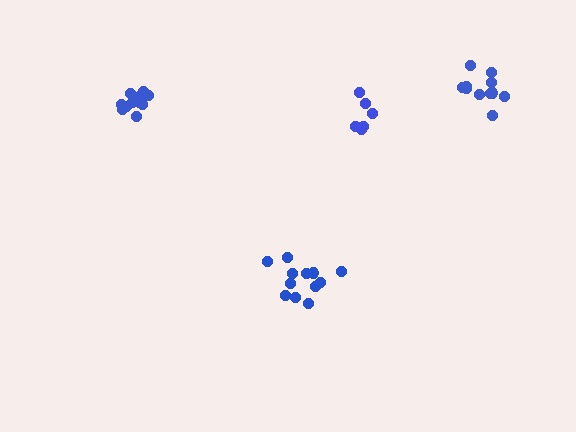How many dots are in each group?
Group 1: 12 dots, Group 2: 7 dots, Group 3: 12 dots, Group 4: 11 dots (42 total).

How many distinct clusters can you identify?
There are 4 distinct clusters.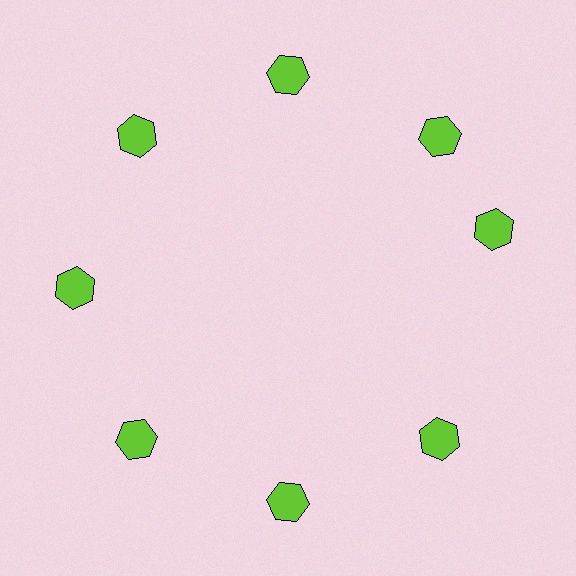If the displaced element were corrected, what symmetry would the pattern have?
It would have 8-fold rotational symmetry — the pattern would map onto itself every 45 degrees.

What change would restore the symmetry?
The symmetry would be restored by rotating it back into even spacing with its neighbors so that all 8 hexagons sit at equal angles and equal distance from the center.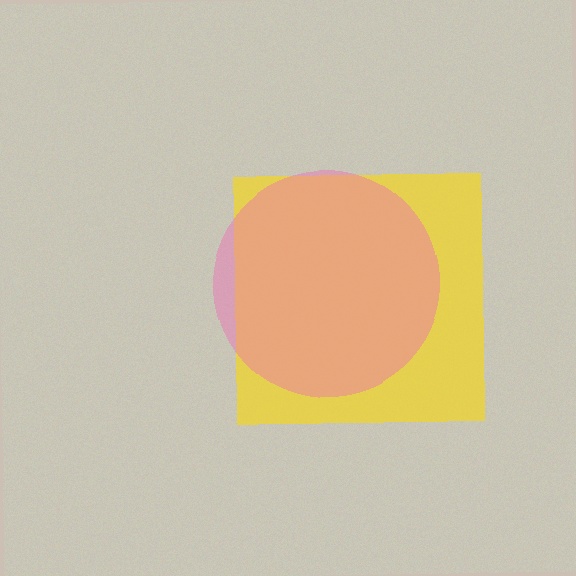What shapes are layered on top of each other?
The layered shapes are: a yellow square, a pink circle.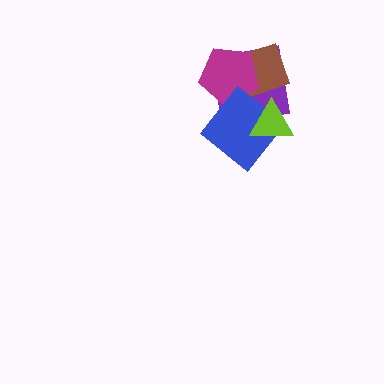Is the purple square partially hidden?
Yes, it is partially covered by another shape.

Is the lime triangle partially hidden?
No, no other shape covers it.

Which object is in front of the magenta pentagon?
The blue diamond is in front of the magenta pentagon.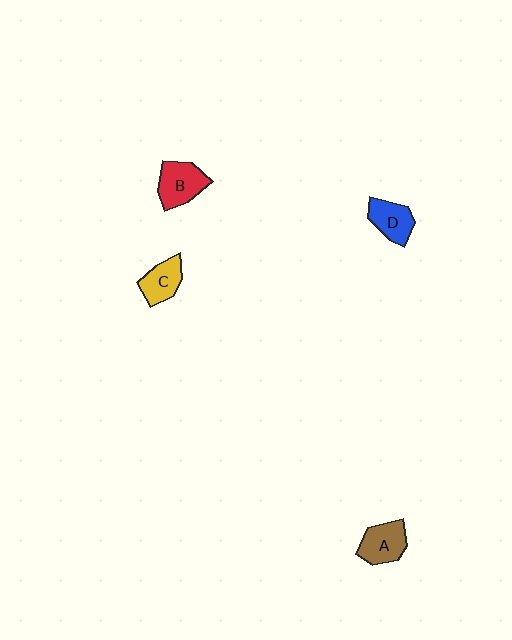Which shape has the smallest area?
Shape C (yellow).